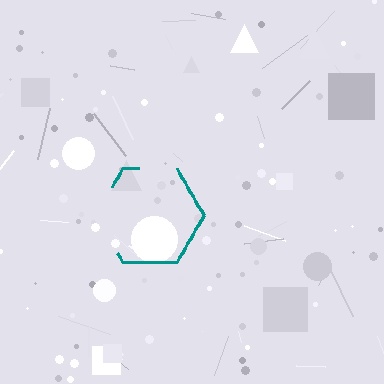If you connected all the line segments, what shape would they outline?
They would outline a hexagon.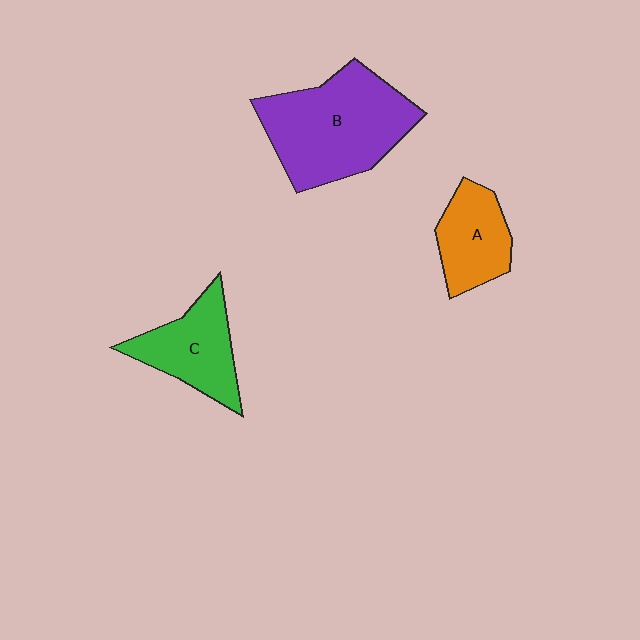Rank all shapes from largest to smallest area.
From largest to smallest: B (purple), C (green), A (orange).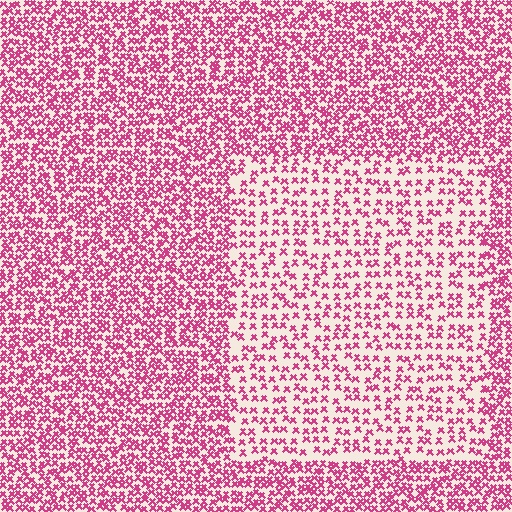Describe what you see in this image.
The image contains small magenta elements arranged at two different densities. A rectangle-shaped region is visible where the elements are less densely packed than the surrounding area.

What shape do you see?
I see a rectangle.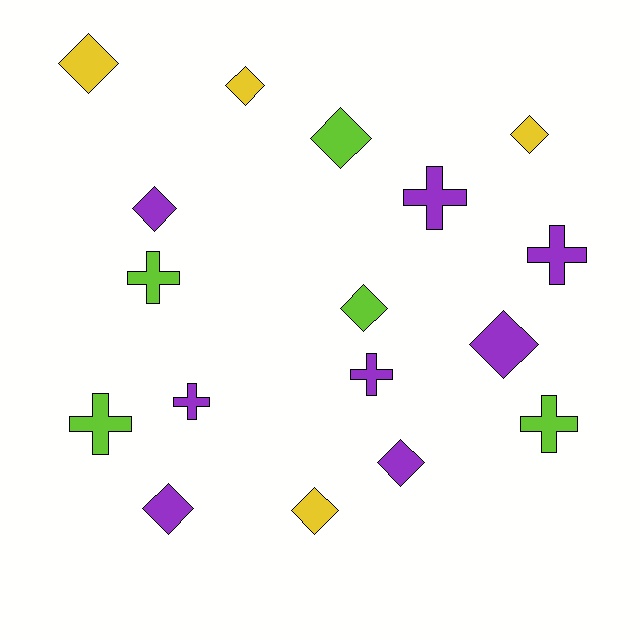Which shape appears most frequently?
Diamond, with 10 objects.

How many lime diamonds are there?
There are 2 lime diamonds.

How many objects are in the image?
There are 17 objects.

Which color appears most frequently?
Purple, with 8 objects.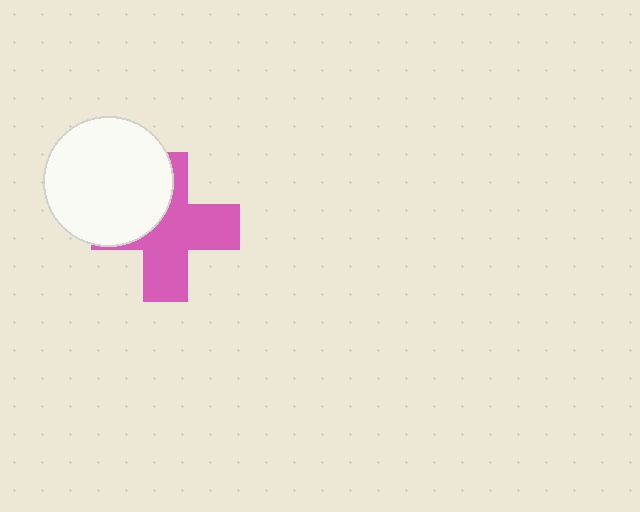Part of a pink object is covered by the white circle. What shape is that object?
It is a cross.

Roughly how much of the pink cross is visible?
About half of it is visible (roughly 63%).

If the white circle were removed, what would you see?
You would see the complete pink cross.